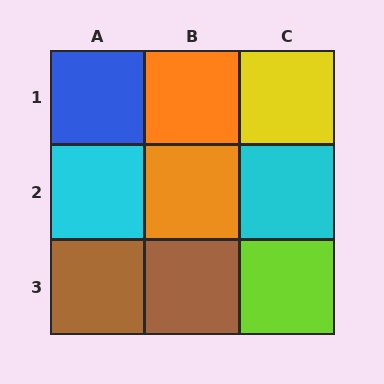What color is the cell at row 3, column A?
Brown.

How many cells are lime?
1 cell is lime.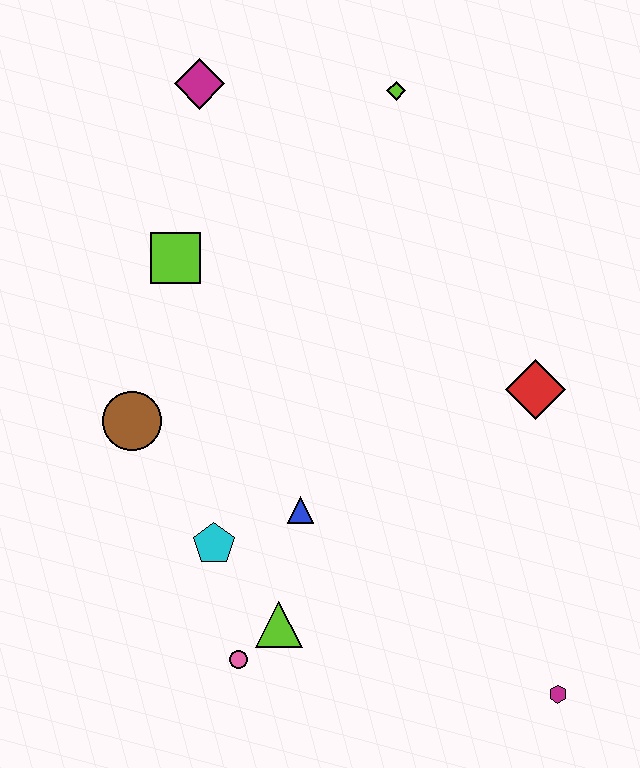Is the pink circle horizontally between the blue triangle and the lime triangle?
No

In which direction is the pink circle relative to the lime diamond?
The pink circle is below the lime diamond.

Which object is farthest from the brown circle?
The magenta hexagon is farthest from the brown circle.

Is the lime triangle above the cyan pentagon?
No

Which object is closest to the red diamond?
The blue triangle is closest to the red diamond.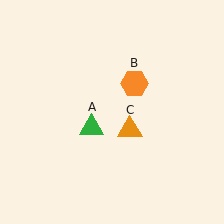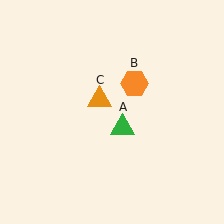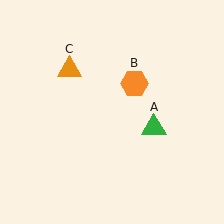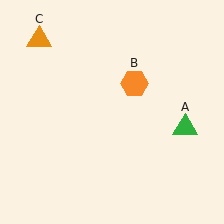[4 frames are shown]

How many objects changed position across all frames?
2 objects changed position: green triangle (object A), orange triangle (object C).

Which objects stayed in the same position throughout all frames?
Orange hexagon (object B) remained stationary.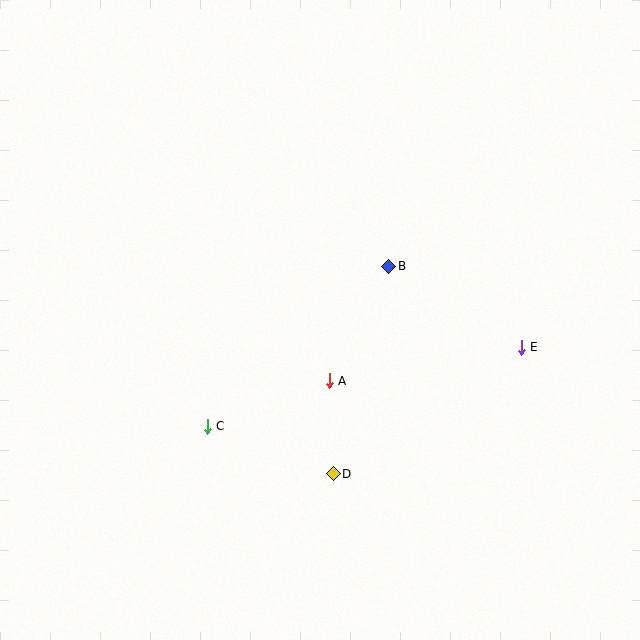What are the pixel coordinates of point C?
Point C is at (207, 426).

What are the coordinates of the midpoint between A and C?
The midpoint between A and C is at (268, 404).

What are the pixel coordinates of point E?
Point E is at (521, 347).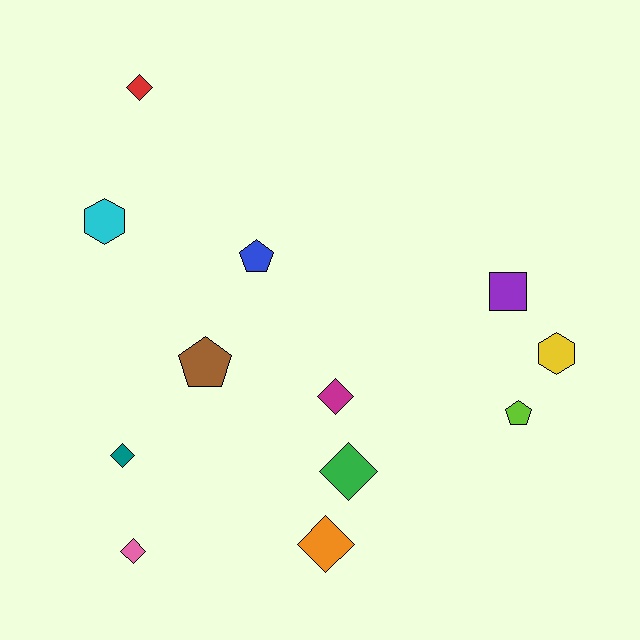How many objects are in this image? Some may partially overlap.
There are 12 objects.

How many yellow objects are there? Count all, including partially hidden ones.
There is 1 yellow object.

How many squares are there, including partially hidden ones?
There is 1 square.